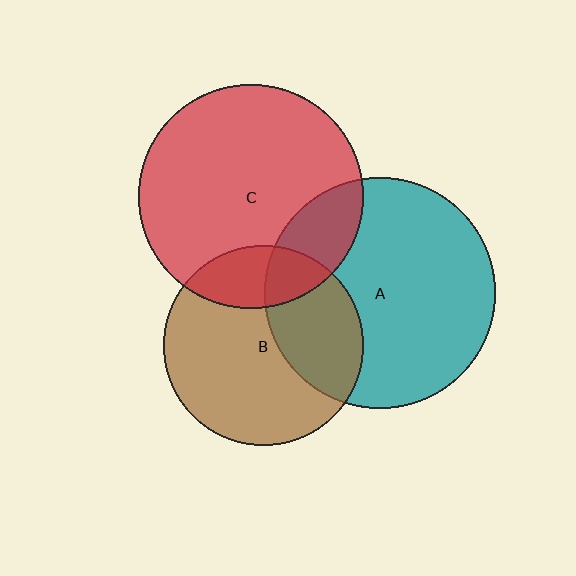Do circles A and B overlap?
Yes.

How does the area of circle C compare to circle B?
Approximately 1.3 times.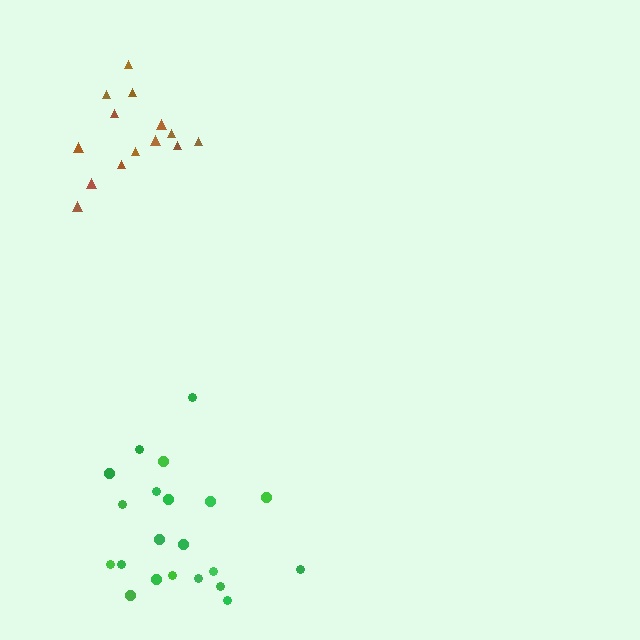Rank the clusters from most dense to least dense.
brown, green.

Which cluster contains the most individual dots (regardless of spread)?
Green (21).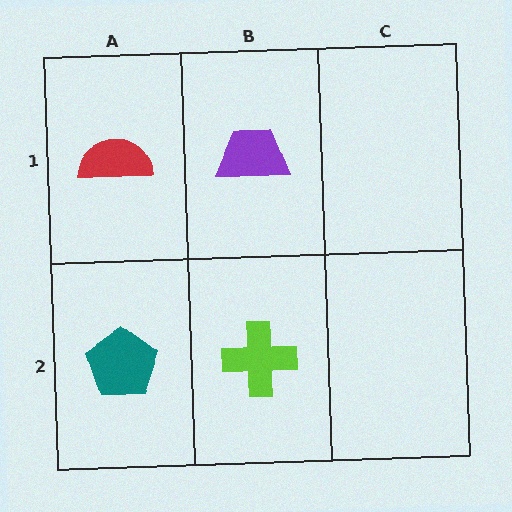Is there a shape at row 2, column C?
No, that cell is empty.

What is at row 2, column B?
A lime cross.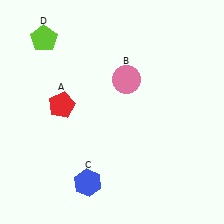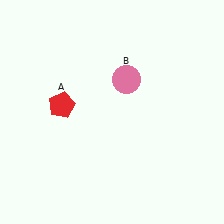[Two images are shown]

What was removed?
The blue hexagon (C), the lime pentagon (D) were removed in Image 2.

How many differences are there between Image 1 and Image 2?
There are 2 differences between the two images.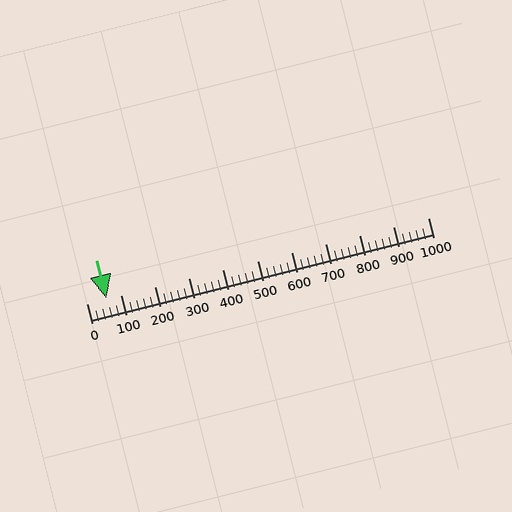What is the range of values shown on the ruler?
The ruler shows values from 0 to 1000.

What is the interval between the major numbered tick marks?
The major tick marks are spaced 100 units apart.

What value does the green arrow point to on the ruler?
The green arrow points to approximately 57.